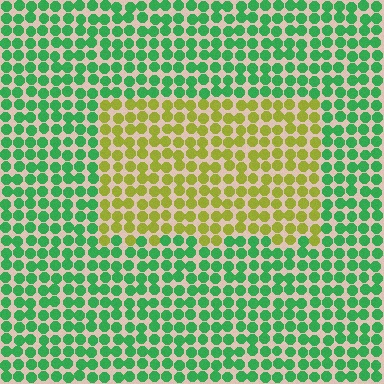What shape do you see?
I see a rectangle.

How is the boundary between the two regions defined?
The boundary is defined purely by a slight shift in hue (about 66 degrees). Spacing, size, and orientation are identical on both sides.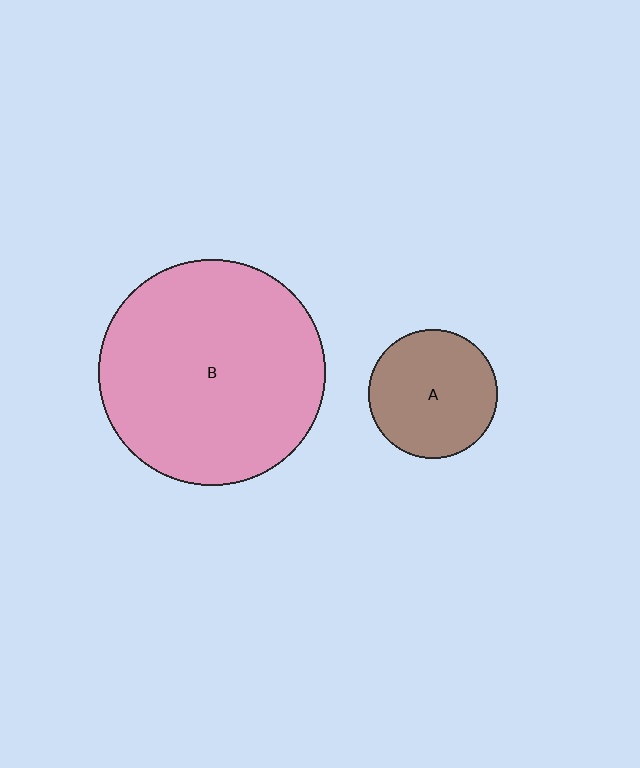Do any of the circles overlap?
No, none of the circles overlap.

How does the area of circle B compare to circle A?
Approximately 3.1 times.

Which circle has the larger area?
Circle B (pink).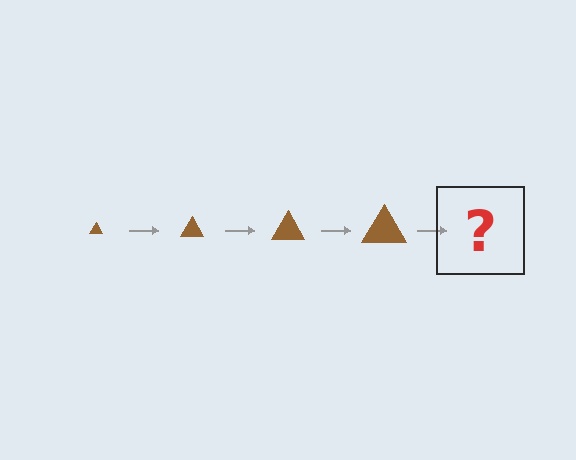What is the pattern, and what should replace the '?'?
The pattern is that the triangle gets progressively larger each step. The '?' should be a brown triangle, larger than the previous one.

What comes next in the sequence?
The next element should be a brown triangle, larger than the previous one.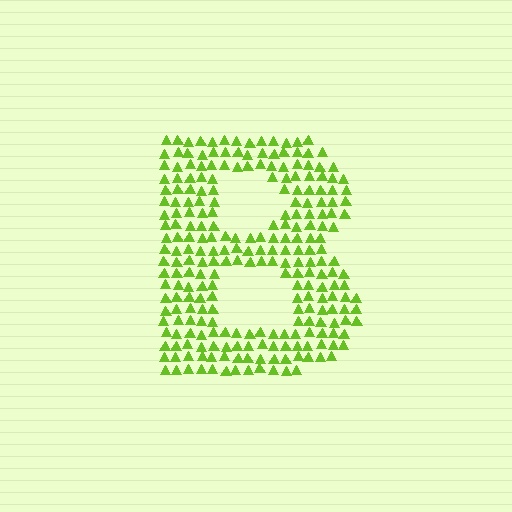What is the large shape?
The large shape is the letter B.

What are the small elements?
The small elements are triangles.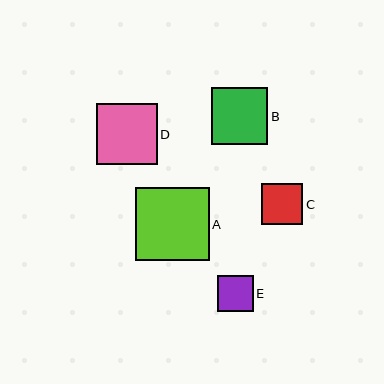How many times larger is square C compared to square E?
Square C is approximately 1.2 times the size of square E.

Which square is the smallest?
Square E is the smallest with a size of approximately 36 pixels.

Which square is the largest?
Square A is the largest with a size of approximately 73 pixels.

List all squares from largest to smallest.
From largest to smallest: A, D, B, C, E.